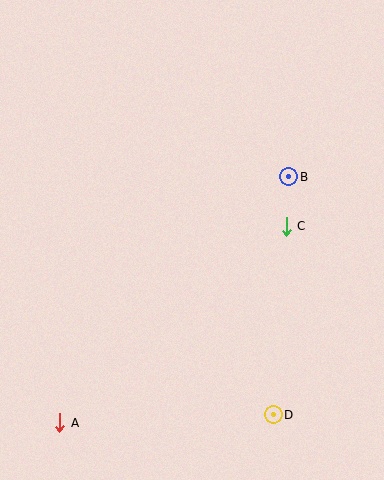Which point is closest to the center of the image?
Point C at (286, 226) is closest to the center.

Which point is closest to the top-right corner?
Point B is closest to the top-right corner.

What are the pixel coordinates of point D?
Point D is at (273, 415).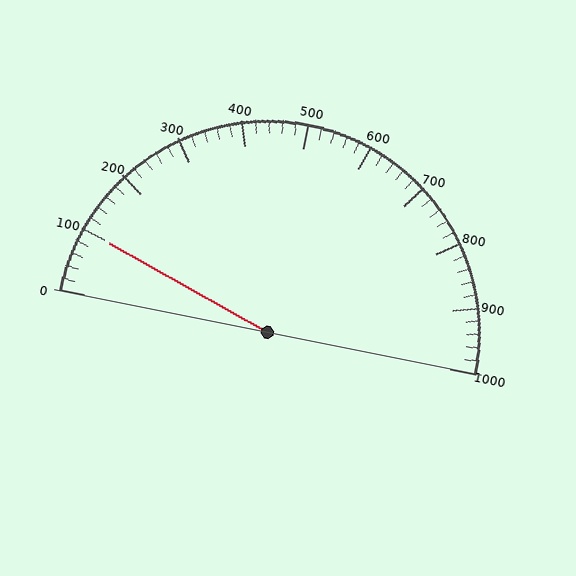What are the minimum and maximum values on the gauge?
The gauge ranges from 0 to 1000.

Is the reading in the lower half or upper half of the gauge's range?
The reading is in the lower half of the range (0 to 1000).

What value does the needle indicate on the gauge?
The needle indicates approximately 100.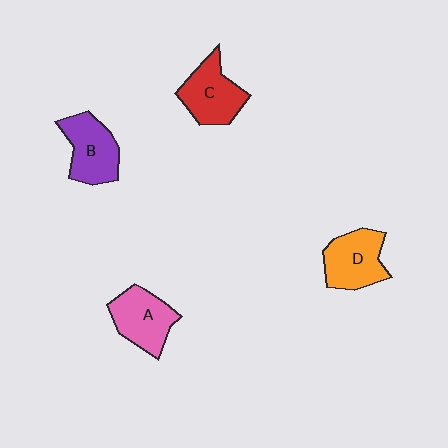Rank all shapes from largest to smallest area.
From largest to smallest: D (orange), A (pink), C (red), B (purple).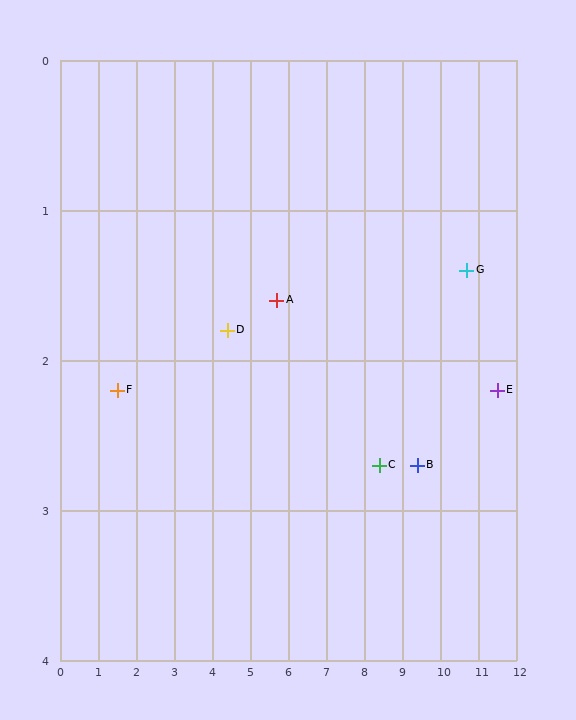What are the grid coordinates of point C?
Point C is at approximately (8.4, 2.7).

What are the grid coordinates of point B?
Point B is at approximately (9.4, 2.7).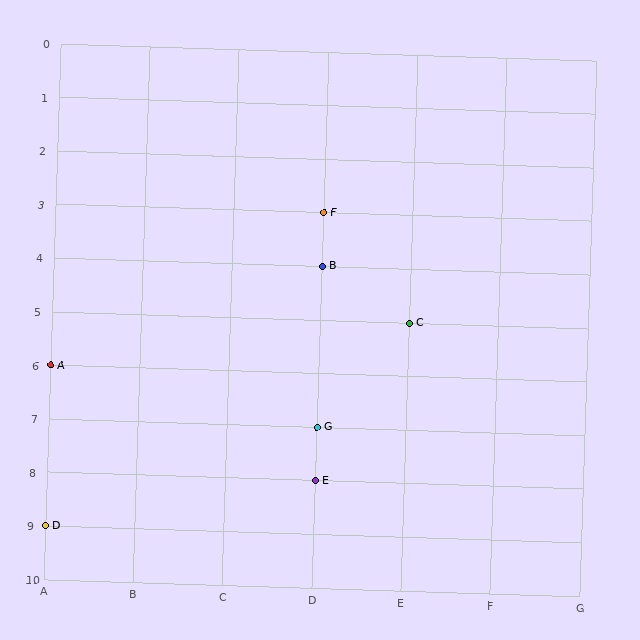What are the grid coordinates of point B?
Point B is at grid coordinates (D, 4).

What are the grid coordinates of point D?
Point D is at grid coordinates (A, 9).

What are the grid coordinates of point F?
Point F is at grid coordinates (D, 3).